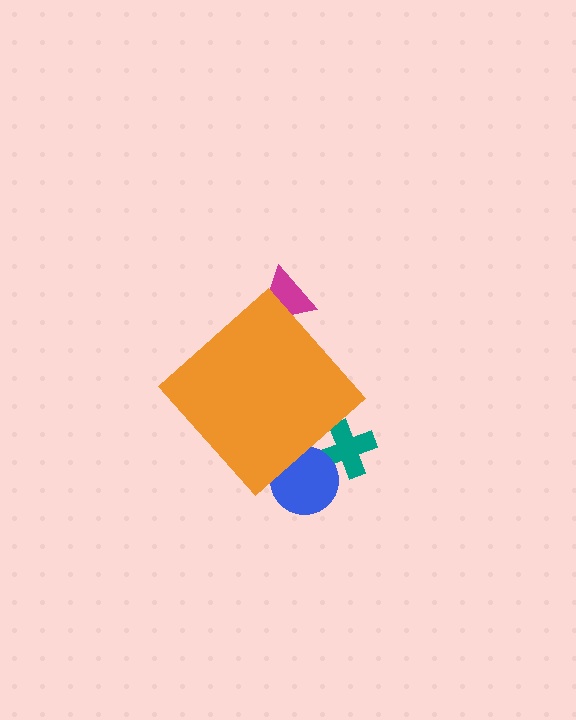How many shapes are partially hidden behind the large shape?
3 shapes are partially hidden.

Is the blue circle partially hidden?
Yes, the blue circle is partially hidden behind the orange diamond.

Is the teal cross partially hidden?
Yes, the teal cross is partially hidden behind the orange diamond.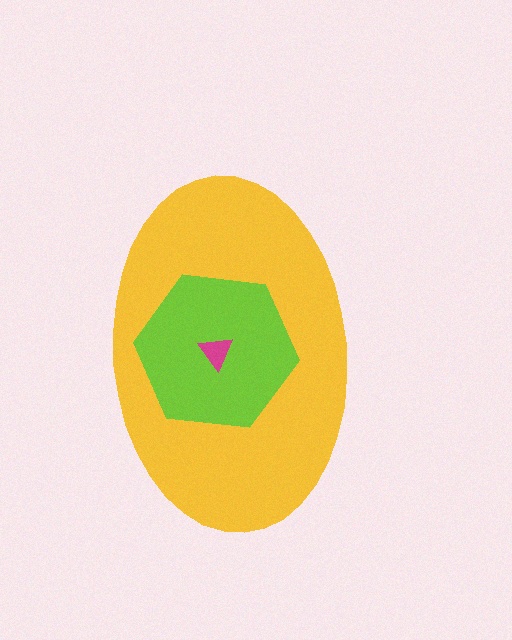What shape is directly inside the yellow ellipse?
The lime hexagon.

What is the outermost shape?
The yellow ellipse.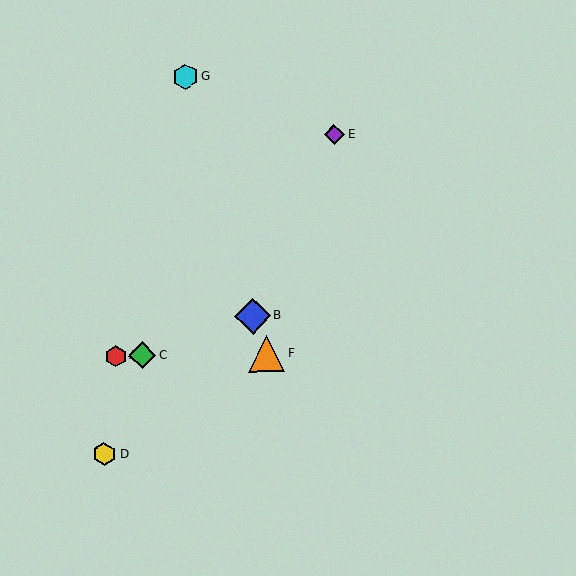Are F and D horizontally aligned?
No, F is at y≈354 and D is at y≈454.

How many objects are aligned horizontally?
3 objects (A, C, F) are aligned horizontally.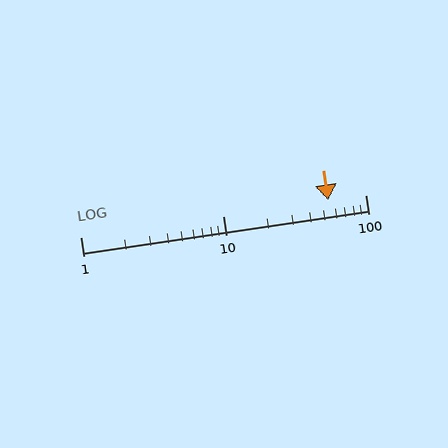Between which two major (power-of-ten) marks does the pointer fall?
The pointer is between 10 and 100.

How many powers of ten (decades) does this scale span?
The scale spans 2 decades, from 1 to 100.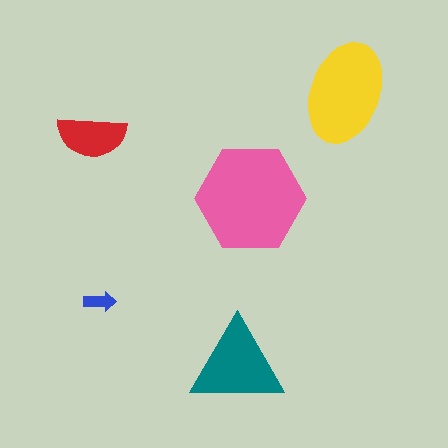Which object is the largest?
The pink hexagon.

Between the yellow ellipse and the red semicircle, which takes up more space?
The yellow ellipse.